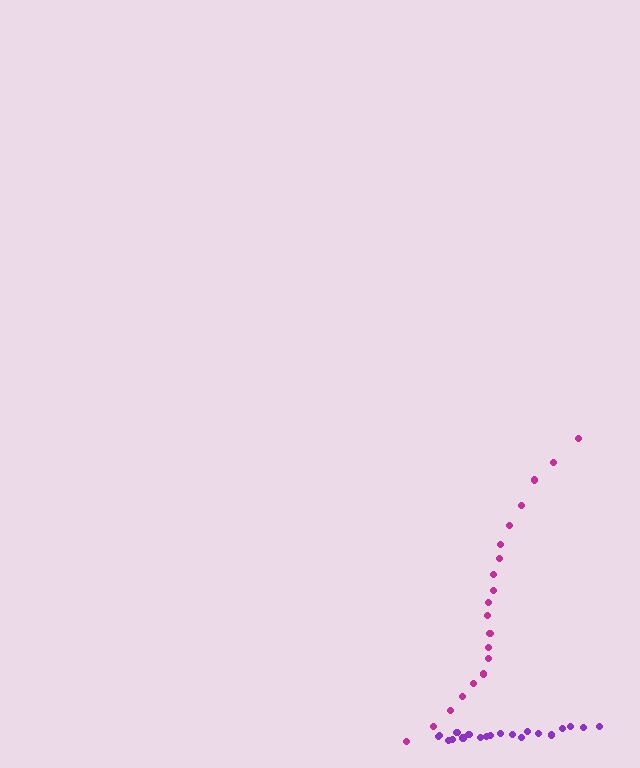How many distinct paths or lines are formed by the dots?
There are 2 distinct paths.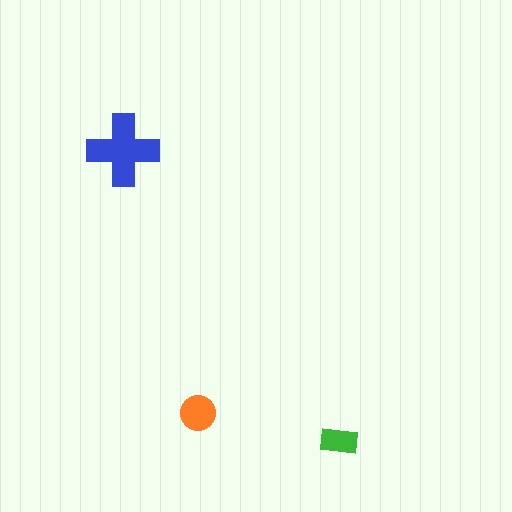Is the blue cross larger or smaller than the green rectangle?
Larger.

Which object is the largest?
The blue cross.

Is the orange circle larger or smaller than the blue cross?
Smaller.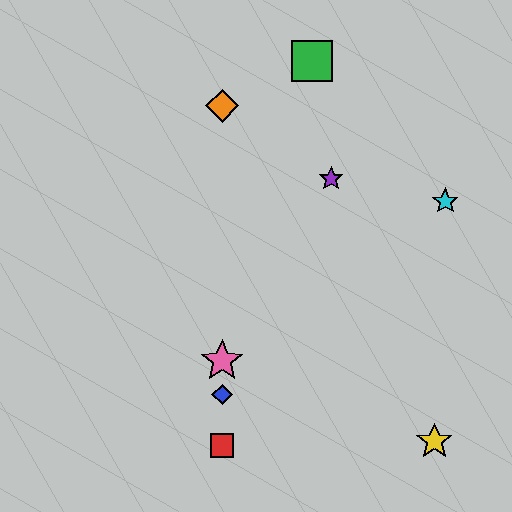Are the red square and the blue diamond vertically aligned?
Yes, both are at x≈222.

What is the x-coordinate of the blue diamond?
The blue diamond is at x≈222.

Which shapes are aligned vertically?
The red square, the blue diamond, the orange diamond, the pink star are aligned vertically.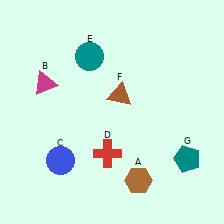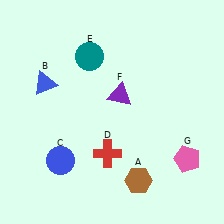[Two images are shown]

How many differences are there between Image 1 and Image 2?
There are 3 differences between the two images.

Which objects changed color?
B changed from magenta to blue. F changed from brown to purple. G changed from teal to pink.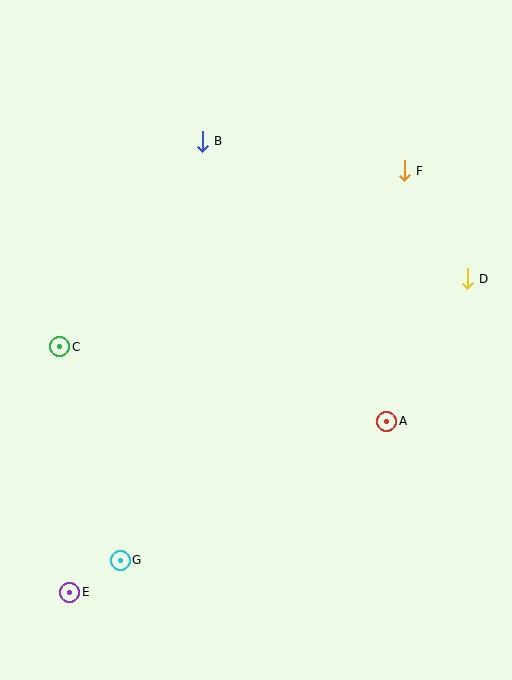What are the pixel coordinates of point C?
Point C is at (60, 347).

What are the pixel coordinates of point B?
Point B is at (202, 141).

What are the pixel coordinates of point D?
Point D is at (467, 279).